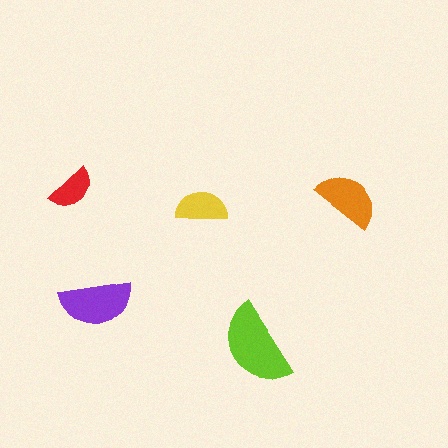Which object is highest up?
The red semicircle is topmost.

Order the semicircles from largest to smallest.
the lime one, the purple one, the orange one, the yellow one, the red one.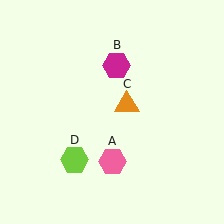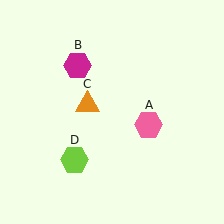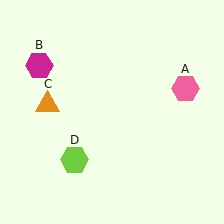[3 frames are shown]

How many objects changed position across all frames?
3 objects changed position: pink hexagon (object A), magenta hexagon (object B), orange triangle (object C).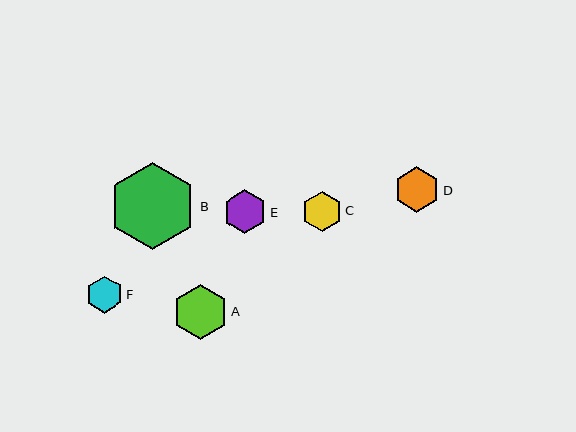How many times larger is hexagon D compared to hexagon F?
Hexagon D is approximately 1.2 times the size of hexagon F.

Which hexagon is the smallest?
Hexagon F is the smallest with a size of approximately 37 pixels.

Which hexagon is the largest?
Hexagon B is the largest with a size of approximately 88 pixels.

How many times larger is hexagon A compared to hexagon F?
Hexagon A is approximately 1.5 times the size of hexagon F.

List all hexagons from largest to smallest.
From largest to smallest: B, A, D, E, C, F.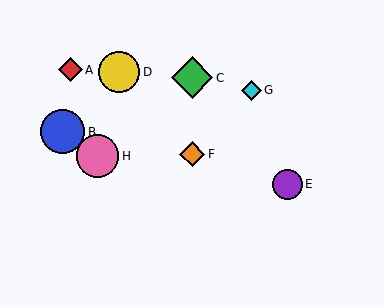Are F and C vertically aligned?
Yes, both are at x≈192.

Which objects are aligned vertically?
Objects C, F are aligned vertically.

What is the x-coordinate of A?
Object A is at x≈70.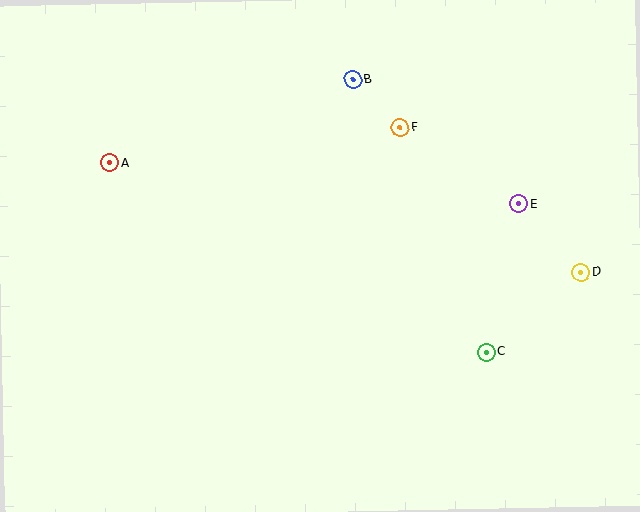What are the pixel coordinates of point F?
Point F is at (400, 128).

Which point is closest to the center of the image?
Point F at (400, 128) is closest to the center.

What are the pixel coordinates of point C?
Point C is at (486, 352).